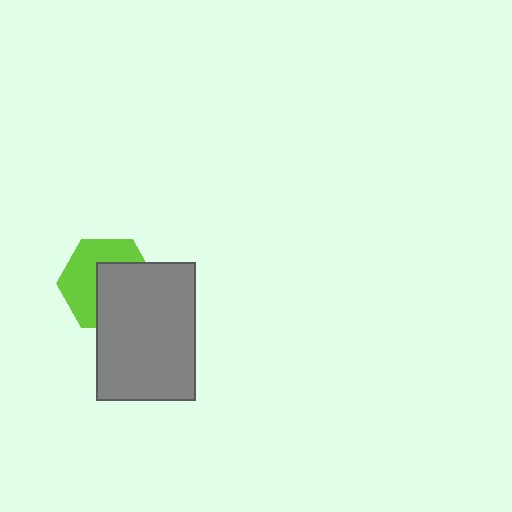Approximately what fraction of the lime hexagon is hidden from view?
Roughly 51% of the lime hexagon is hidden behind the gray rectangle.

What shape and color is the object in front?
The object in front is a gray rectangle.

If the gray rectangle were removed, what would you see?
You would see the complete lime hexagon.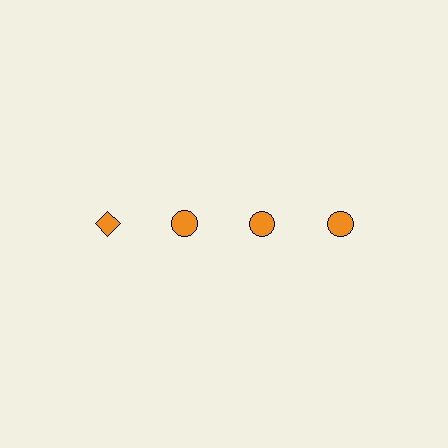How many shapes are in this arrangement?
There are 4 shapes arranged in a grid pattern.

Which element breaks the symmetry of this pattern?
The orange diamond in the top row, leftmost column breaks the symmetry. All other shapes are orange circles.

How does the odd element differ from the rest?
It has a different shape: diamond instead of circle.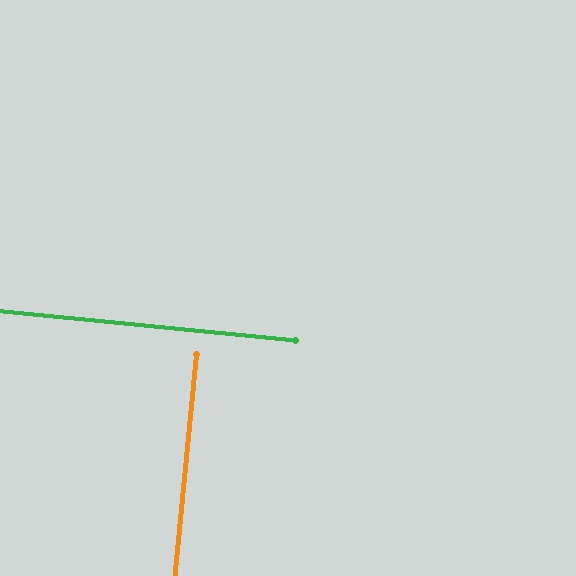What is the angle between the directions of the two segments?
Approximately 90 degrees.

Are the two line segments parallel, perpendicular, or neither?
Perpendicular — they meet at approximately 90°.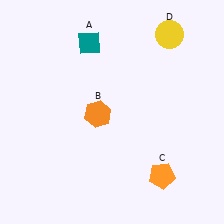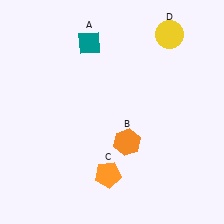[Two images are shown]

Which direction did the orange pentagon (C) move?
The orange pentagon (C) moved left.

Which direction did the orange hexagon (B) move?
The orange hexagon (B) moved right.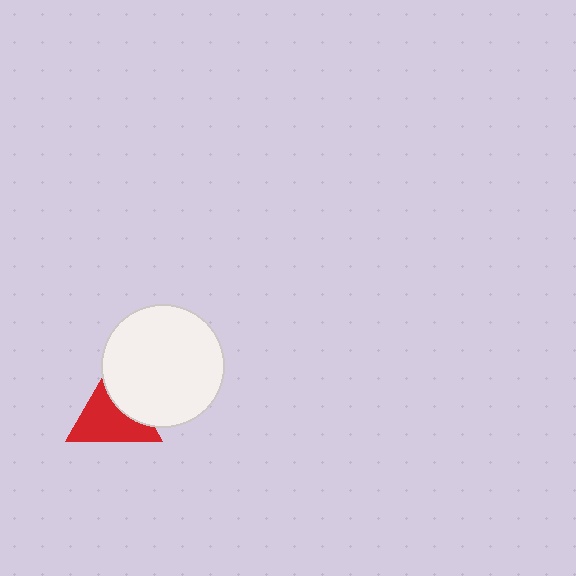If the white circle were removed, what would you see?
You would see the complete red triangle.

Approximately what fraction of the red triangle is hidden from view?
Roughly 35% of the red triangle is hidden behind the white circle.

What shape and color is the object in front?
The object in front is a white circle.